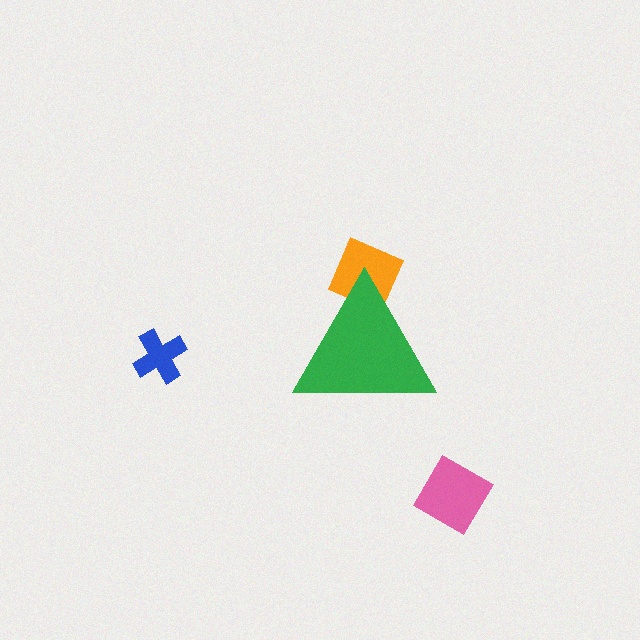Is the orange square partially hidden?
Yes, the orange square is partially hidden behind the green triangle.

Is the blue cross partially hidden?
No, the blue cross is fully visible.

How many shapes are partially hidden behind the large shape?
1 shape is partially hidden.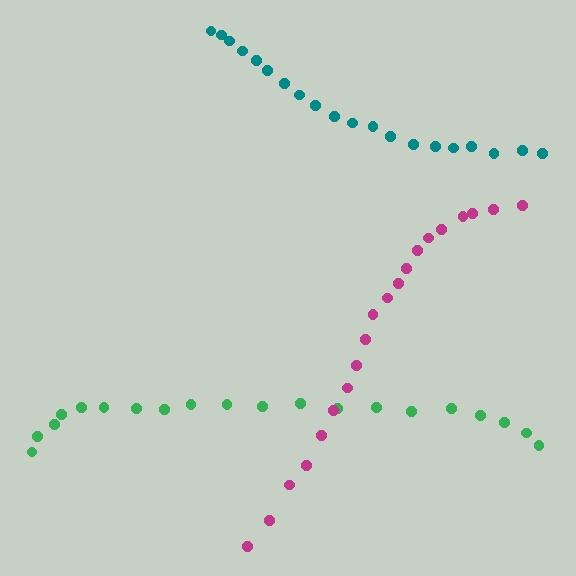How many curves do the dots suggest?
There are 3 distinct paths.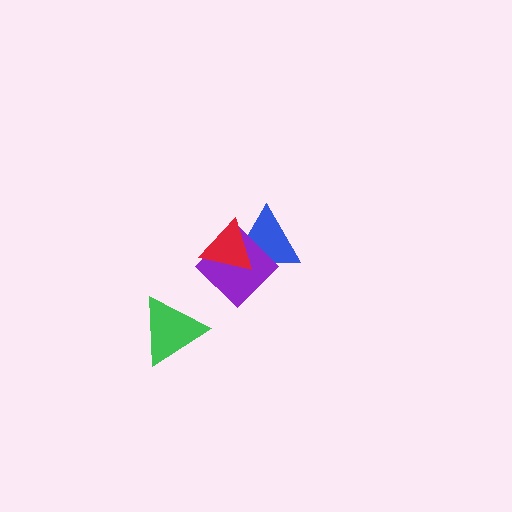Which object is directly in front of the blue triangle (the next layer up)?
The purple diamond is directly in front of the blue triangle.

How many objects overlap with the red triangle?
2 objects overlap with the red triangle.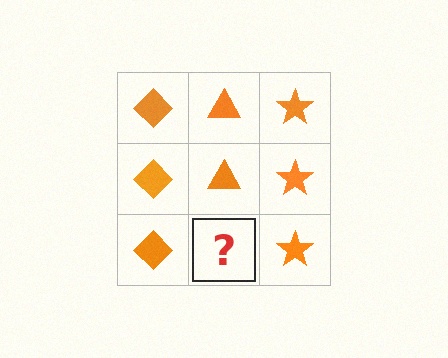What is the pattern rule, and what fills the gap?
The rule is that each column has a consistent shape. The gap should be filled with an orange triangle.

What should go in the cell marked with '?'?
The missing cell should contain an orange triangle.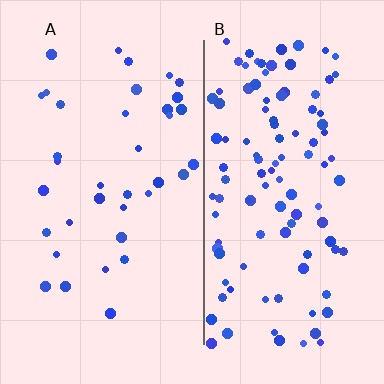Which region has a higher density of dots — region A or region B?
B (the right).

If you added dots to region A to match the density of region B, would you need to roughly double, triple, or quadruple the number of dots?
Approximately triple.